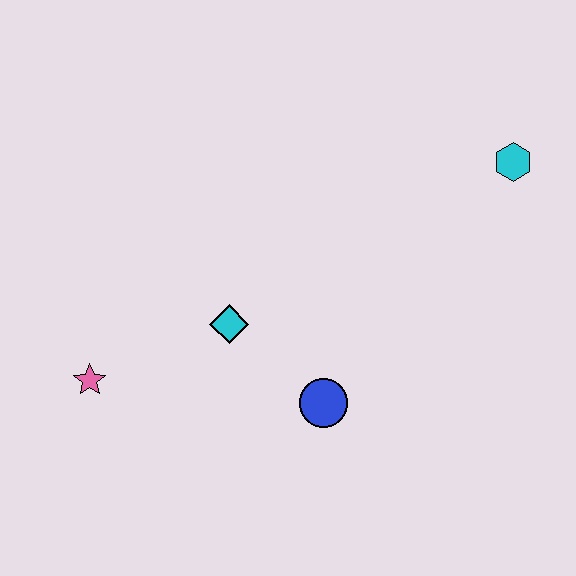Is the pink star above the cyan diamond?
No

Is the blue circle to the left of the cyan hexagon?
Yes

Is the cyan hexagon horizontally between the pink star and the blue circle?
No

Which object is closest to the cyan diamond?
The blue circle is closest to the cyan diamond.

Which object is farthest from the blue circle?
The cyan hexagon is farthest from the blue circle.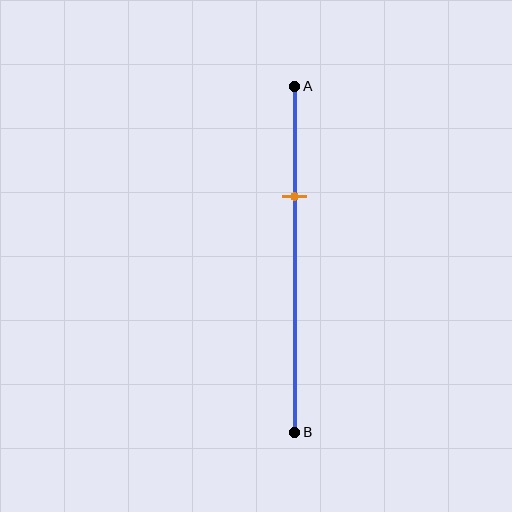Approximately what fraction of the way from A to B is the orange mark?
The orange mark is approximately 30% of the way from A to B.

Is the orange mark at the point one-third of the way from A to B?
Yes, the mark is approximately at the one-third point.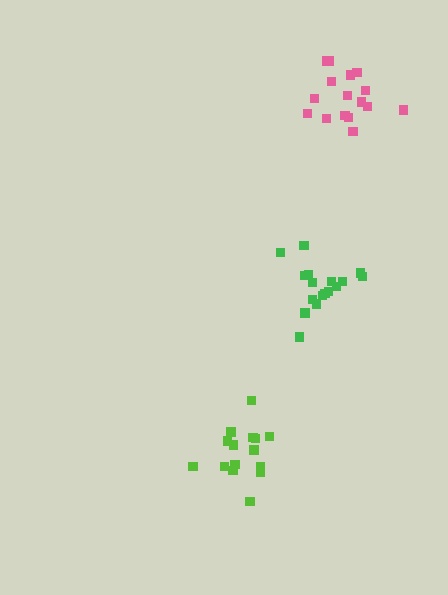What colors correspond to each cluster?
The clusters are colored: lime, green, pink.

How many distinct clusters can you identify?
There are 3 distinct clusters.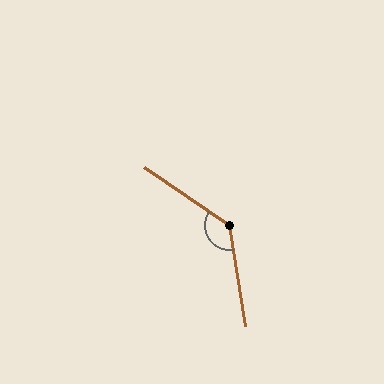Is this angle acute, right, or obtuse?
It is obtuse.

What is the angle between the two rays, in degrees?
Approximately 133 degrees.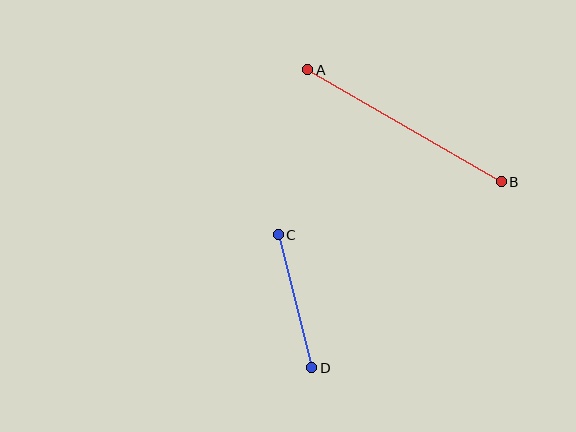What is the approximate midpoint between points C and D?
The midpoint is at approximately (295, 301) pixels.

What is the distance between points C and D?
The distance is approximately 137 pixels.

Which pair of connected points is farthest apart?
Points A and B are farthest apart.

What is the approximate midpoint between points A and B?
The midpoint is at approximately (405, 126) pixels.